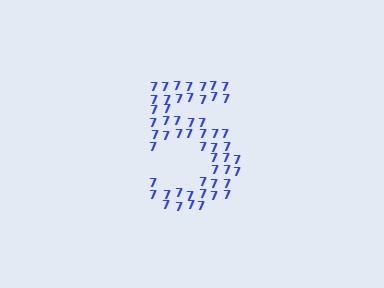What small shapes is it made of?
It is made of small digit 7's.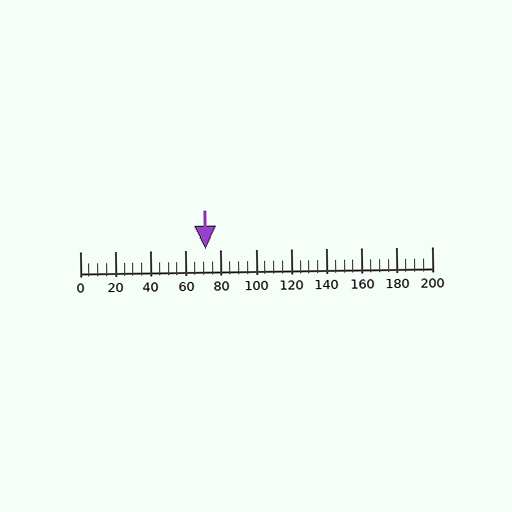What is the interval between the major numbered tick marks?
The major tick marks are spaced 20 units apart.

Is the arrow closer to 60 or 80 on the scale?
The arrow is closer to 80.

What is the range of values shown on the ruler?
The ruler shows values from 0 to 200.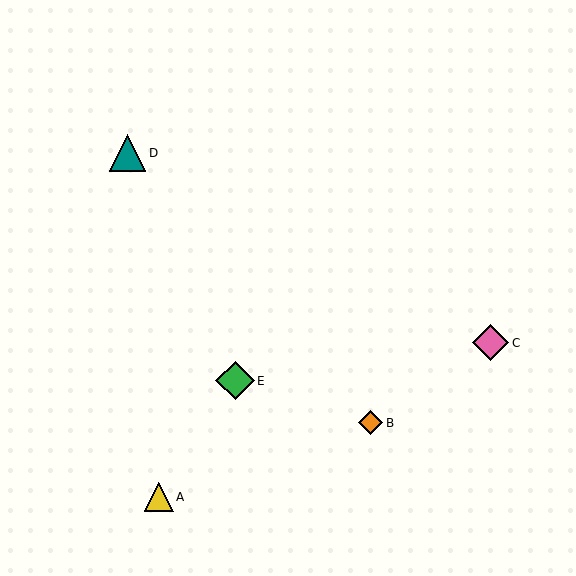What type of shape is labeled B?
Shape B is an orange diamond.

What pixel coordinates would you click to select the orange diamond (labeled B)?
Click at (371, 423) to select the orange diamond B.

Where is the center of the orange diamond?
The center of the orange diamond is at (371, 423).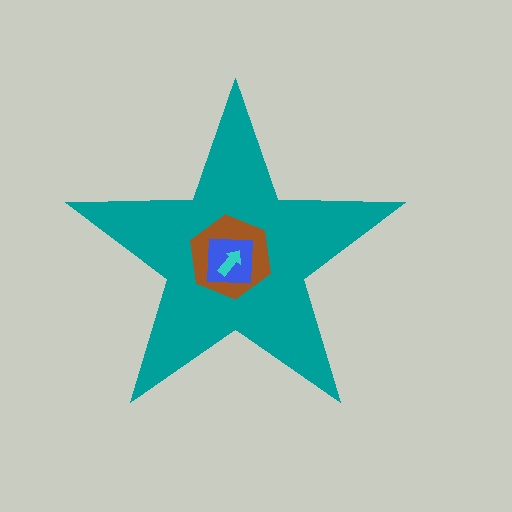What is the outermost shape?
The teal star.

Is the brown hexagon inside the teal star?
Yes.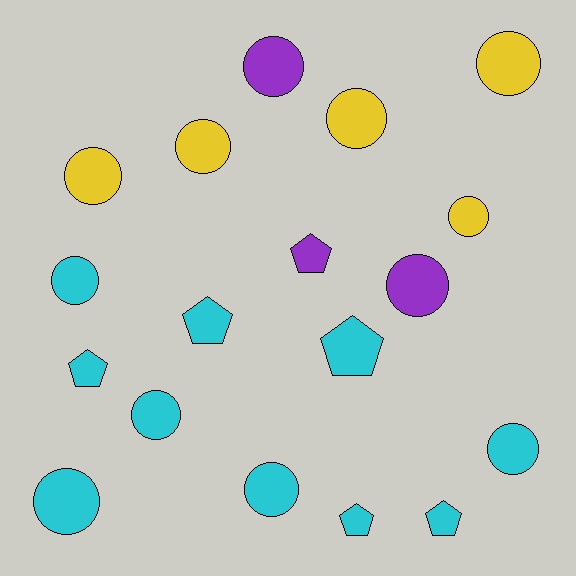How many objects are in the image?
There are 18 objects.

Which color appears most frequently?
Cyan, with 10 objects.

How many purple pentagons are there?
There is 1 purple pentagon.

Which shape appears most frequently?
Circle, with 12 objects.